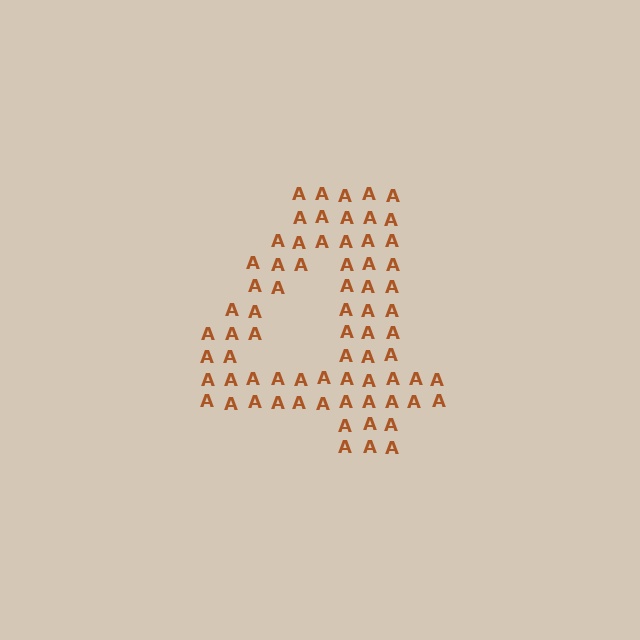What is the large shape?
The large shape is the digit 4.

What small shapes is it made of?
It is made of small letter A's.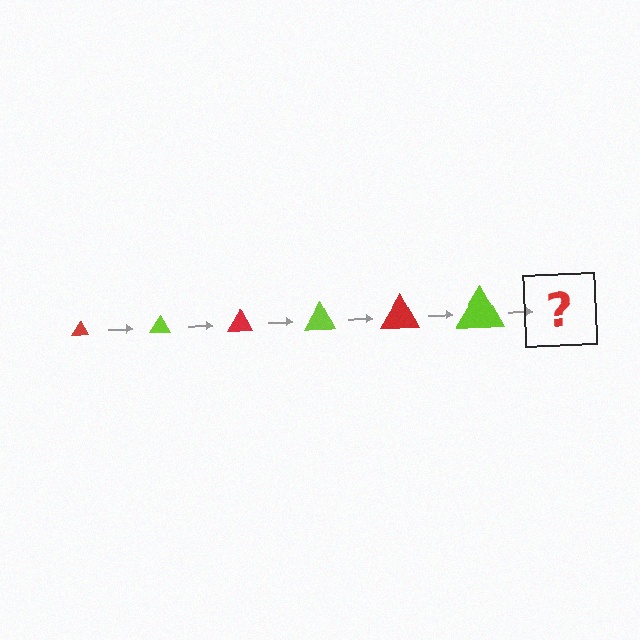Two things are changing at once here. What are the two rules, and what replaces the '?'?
The two rules are that the triangle grows larger each step and the color cycles through red and lime. The '?' should be a red triangle, larger than the previous one.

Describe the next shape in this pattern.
It should be a red triangle, larger than the previous one.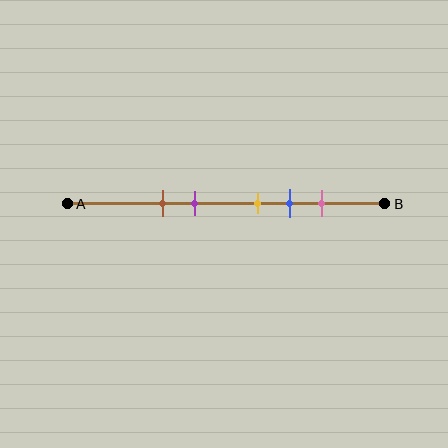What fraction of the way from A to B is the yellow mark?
The yellow mark is approximately 60% (0.6) of the way from A to B.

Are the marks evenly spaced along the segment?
No, the marks are not evenly spaced.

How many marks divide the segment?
There are 5 marks dividing the segment.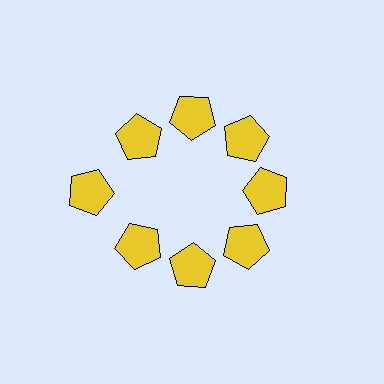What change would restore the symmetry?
The symmetry would be restored by moving it inward, back onto the ring so that all 8 pentagons sit at equal angles and equal distance from the center.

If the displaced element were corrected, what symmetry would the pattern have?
It would have 8-fold rotational symmetry — the pattern would map onto itself every 45 degrees.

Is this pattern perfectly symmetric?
No. The 8 yellow pentagons are arranged in a ring, but one element near the 9 o'clock position is pushed outward from the center, breaking the 8-fold rotational symmetry.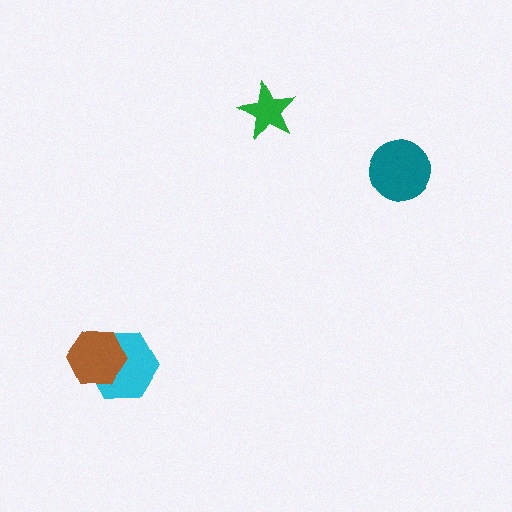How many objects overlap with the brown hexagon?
1 object overlaps with the brown hexagon.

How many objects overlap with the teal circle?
0 objects overlap with the teal circle.